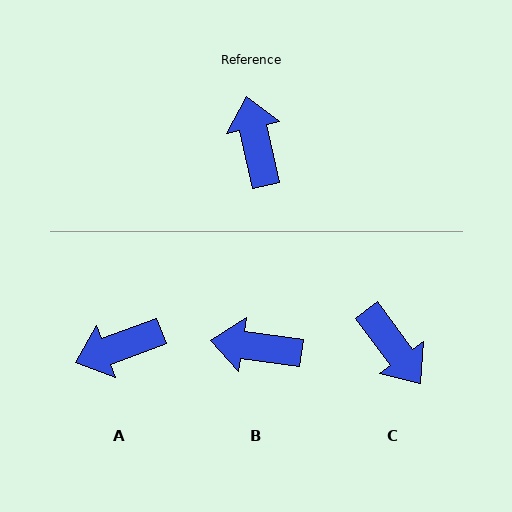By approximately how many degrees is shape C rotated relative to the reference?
Approximately 156 degrees clockwise.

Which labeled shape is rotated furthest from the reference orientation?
C, about 156 degrees away.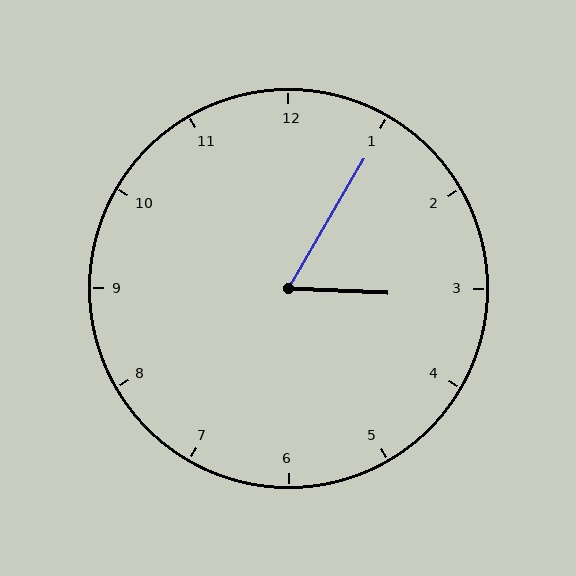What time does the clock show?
3:05.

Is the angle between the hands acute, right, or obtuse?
It is acute.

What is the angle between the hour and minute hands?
Approximately 62 degrees.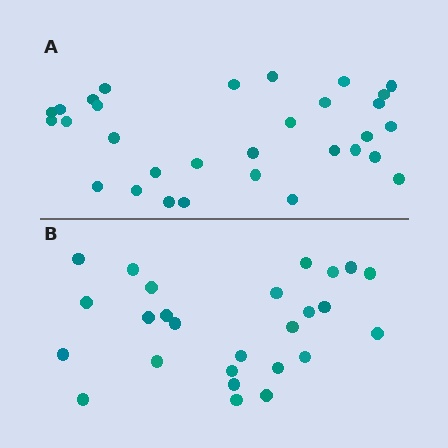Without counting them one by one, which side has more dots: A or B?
Region A (the top region) has more dots.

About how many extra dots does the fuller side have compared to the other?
Region A has about 5 more dots than region B.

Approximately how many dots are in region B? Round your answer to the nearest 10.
About 30 dots. (The exact count is 26, which rounds to 30.)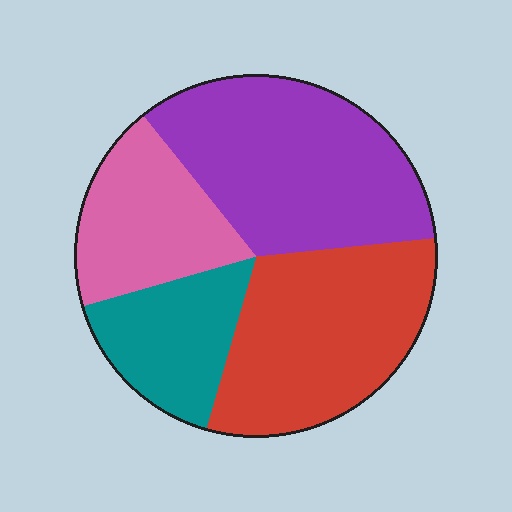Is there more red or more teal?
Red.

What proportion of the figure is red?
Red covers 31% of the figure.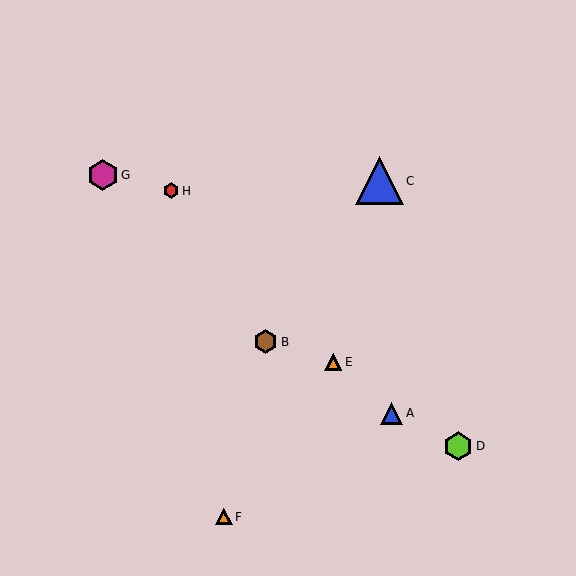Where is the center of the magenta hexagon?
The center of the magenta hexagon is at (103, 175).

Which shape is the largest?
The blue triangle (labeled C) is the largest.